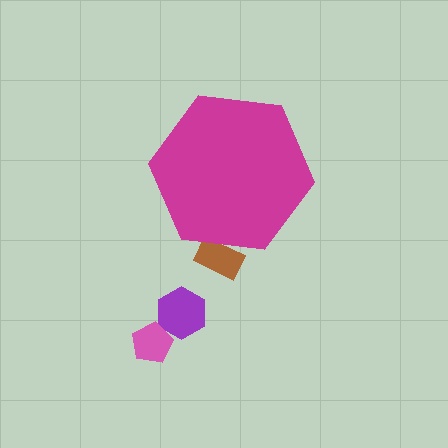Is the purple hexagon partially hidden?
No, the purple hexagon is fully visible.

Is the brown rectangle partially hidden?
Yes, the brown rectangle is partially hidden behind the magenta hexagon.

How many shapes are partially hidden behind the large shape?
1 shape is partially hidden.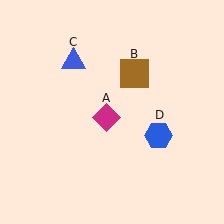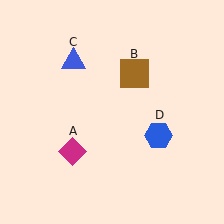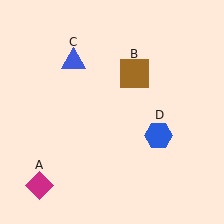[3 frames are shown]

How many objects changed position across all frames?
1 object changed position: magenta diamond (object A).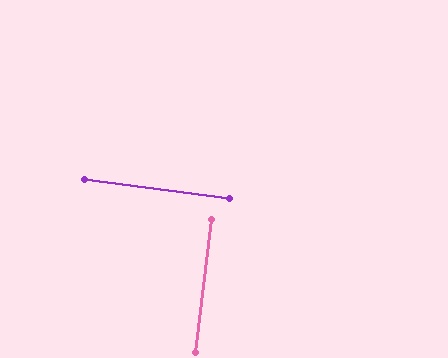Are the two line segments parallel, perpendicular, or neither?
Perpendicular — they meet at approximately 89°.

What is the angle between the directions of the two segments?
Approximately 89 degrees.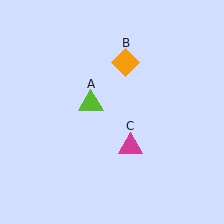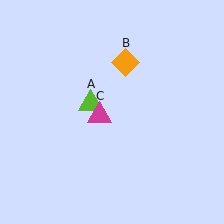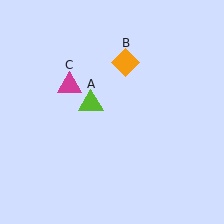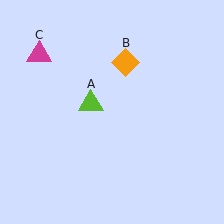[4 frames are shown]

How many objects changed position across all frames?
1 object changed position: magenta triangle (object C).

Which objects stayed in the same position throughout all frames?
Lime triangle (object A) and orange diamond (object B) remained stationary.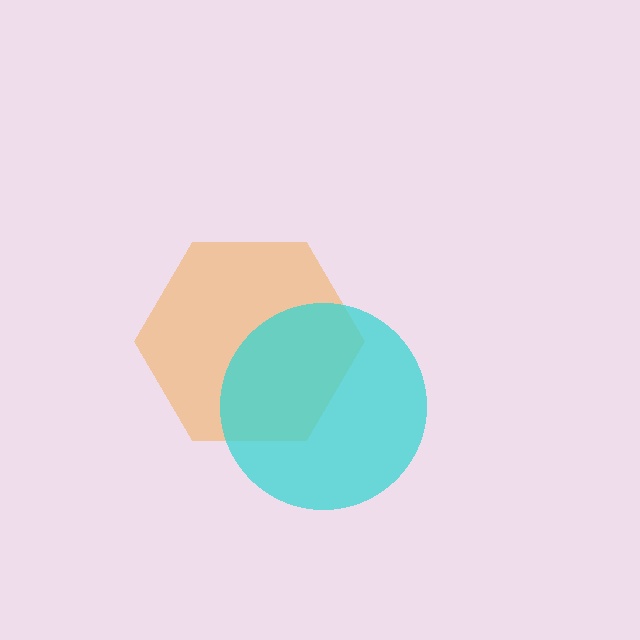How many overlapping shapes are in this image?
There are 2 overlapping shapes in the image.